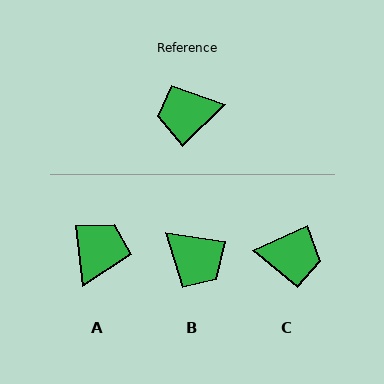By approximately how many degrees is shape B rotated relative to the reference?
Approximately 127 degrees counter-clockwise.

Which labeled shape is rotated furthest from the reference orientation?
C, about 161 degrees away.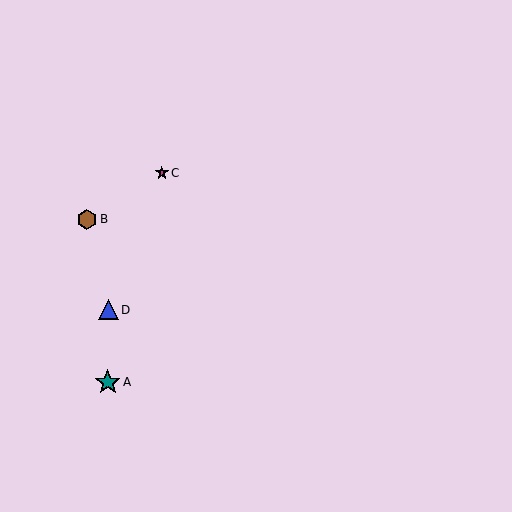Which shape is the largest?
The teal star (labeled A) is the largest.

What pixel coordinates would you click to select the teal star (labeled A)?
Click at (108, 382) to select the teal star A.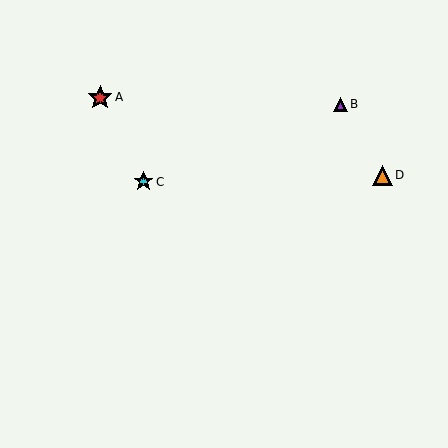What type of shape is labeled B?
Shape B is a purple triangle.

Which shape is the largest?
The red star (labeled A) is the largest.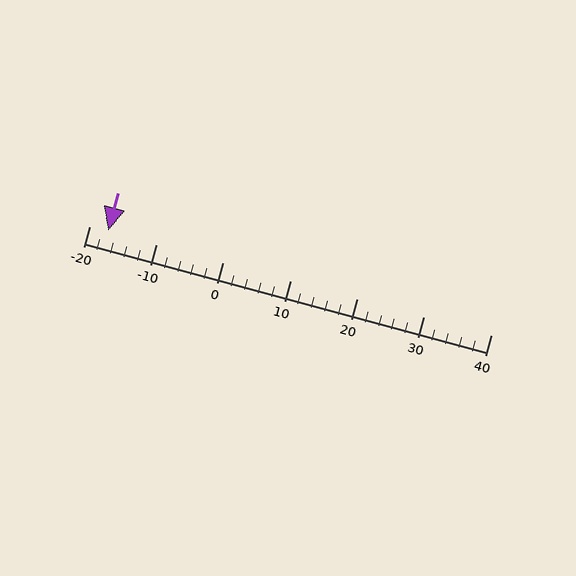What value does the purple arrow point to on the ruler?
The purple arrow points to approximately -17.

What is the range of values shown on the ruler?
The ruler shows values from -20 to 40.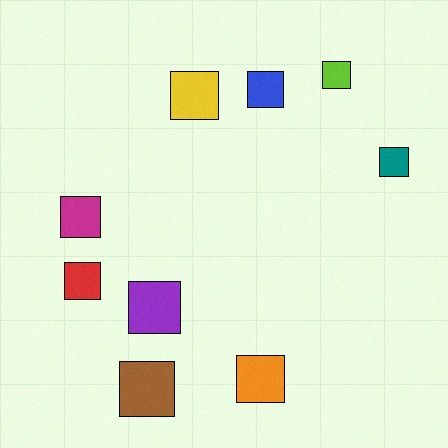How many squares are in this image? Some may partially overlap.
There are 9 squares.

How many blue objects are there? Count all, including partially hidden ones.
There is 1 blue object.